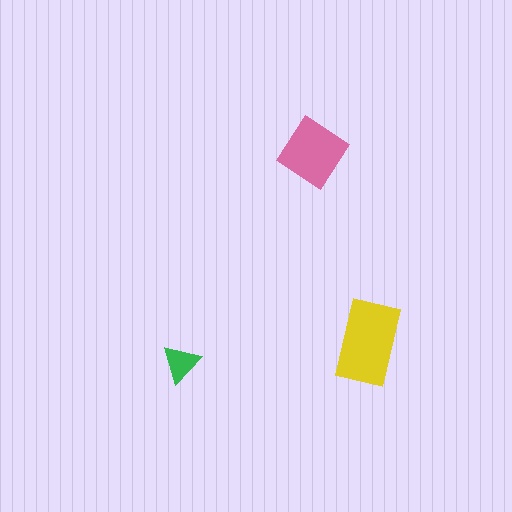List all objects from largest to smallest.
The yellow rectangle, the pink diamond, the green triangle.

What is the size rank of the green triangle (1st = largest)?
3rd.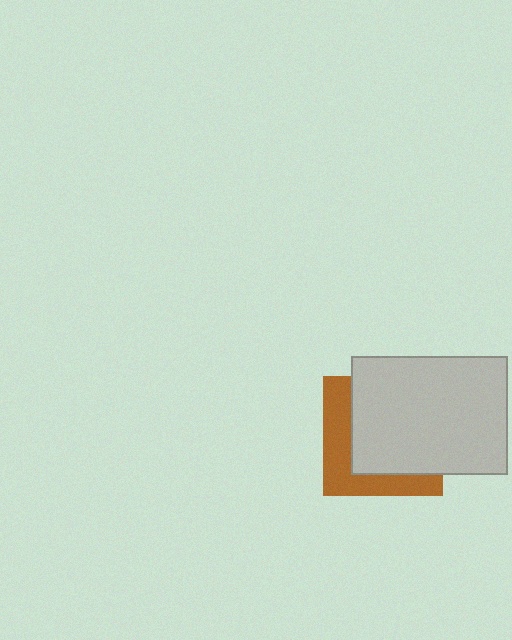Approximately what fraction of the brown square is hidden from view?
Roughly 64% of the brown square is hidden behind the light gray rectangle.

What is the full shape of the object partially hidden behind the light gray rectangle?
The partially hidden object is a brown square.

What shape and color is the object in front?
The object in front is a light gray rectangle.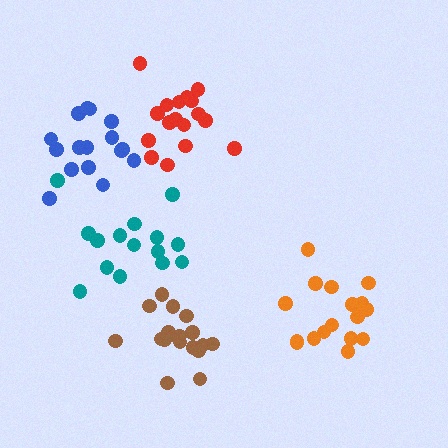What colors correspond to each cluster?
The clusters are colored: orange, teal, red, blue, brown.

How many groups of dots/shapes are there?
There are 5 groups.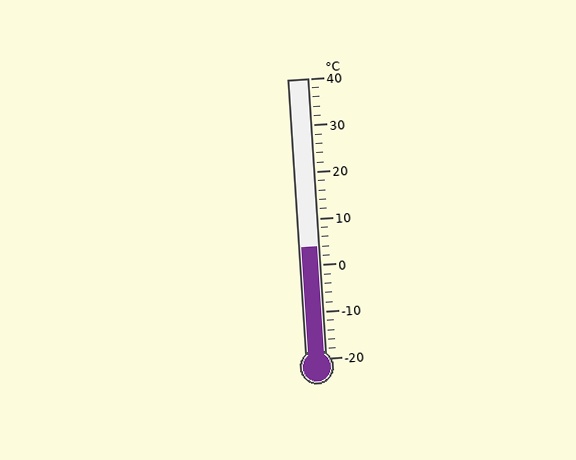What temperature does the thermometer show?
The thermometer shows approximately 4°C.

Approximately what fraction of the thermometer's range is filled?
The thermometer is filled to approximately 40% of its range.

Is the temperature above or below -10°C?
The temperature is above -10°C.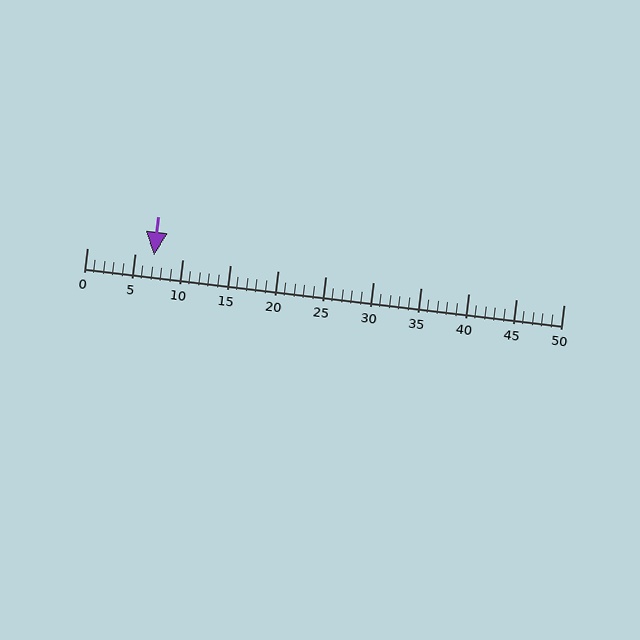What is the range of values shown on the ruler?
The ruler shows values from 0 to 50.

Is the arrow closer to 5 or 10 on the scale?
The arrow is closer to 5.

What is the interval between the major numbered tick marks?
The major tick marks are spaced 5 units apart.